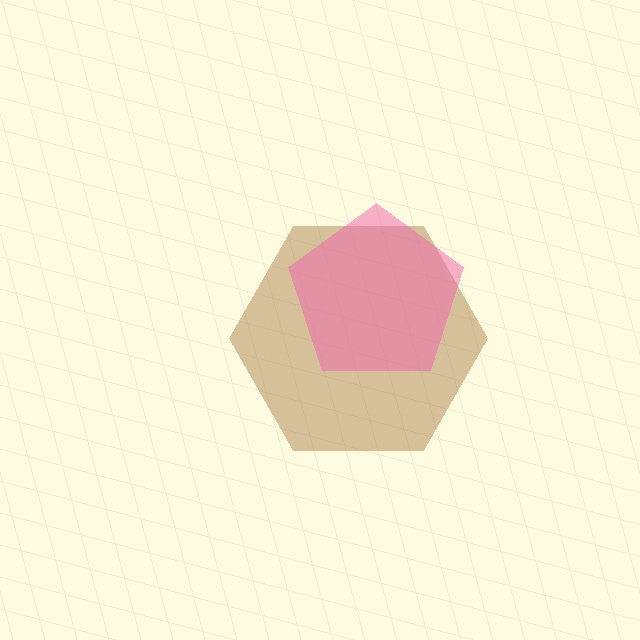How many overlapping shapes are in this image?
There are 2 overlapping shapes in the image.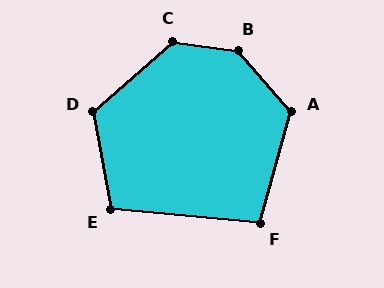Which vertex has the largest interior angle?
B, at approximately 139 degrees.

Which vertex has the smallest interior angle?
F, at approximately 100 degrees.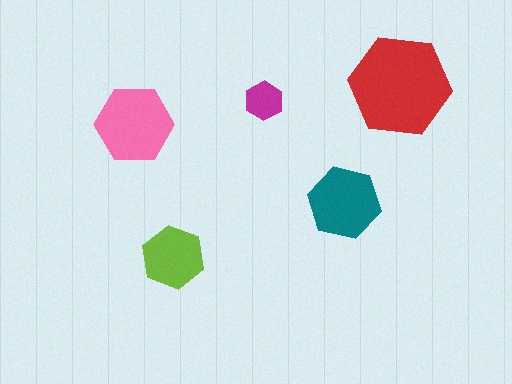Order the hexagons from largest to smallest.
the red one, the pink one, the teal one, the lime one, the magenta one.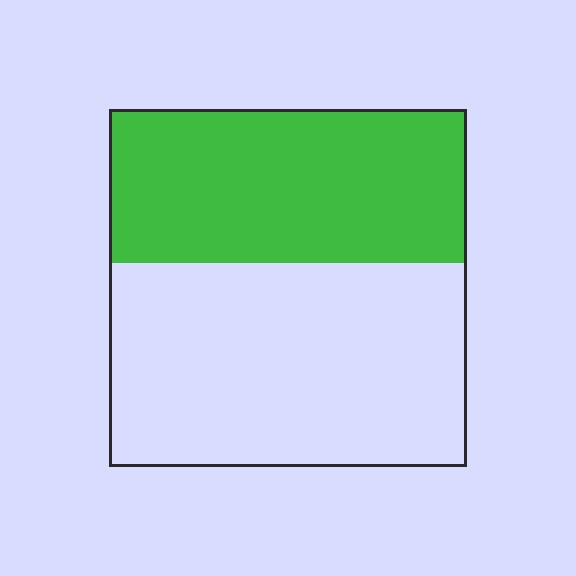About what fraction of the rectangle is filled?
About two fifths (2/5).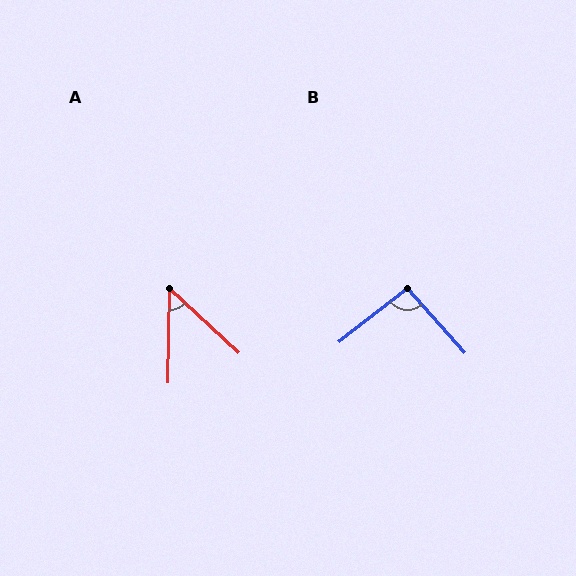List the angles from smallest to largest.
A (48°), B (93°).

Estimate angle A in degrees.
Approximately 48 degrees.